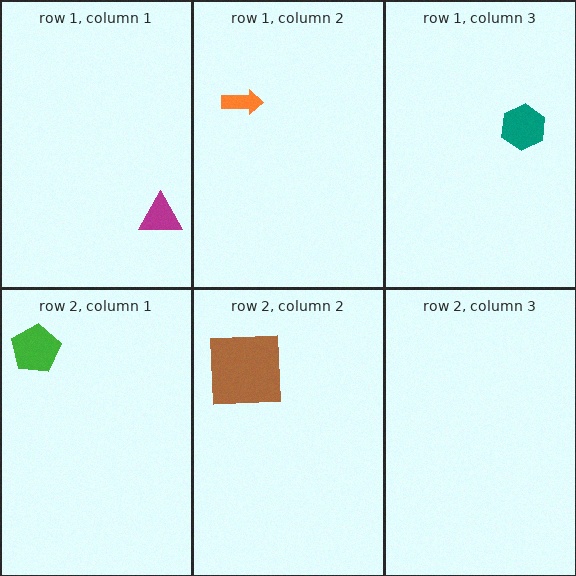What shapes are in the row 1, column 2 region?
The orange arrow.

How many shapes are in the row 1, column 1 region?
1.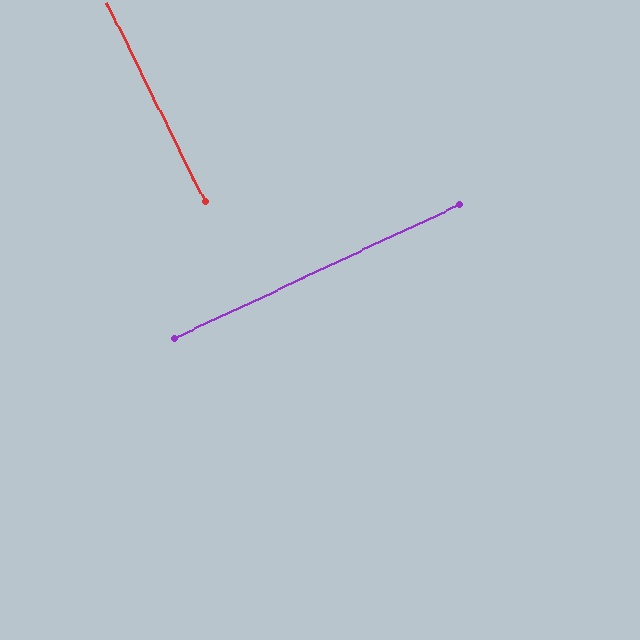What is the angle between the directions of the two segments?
Approximately 89 degrees.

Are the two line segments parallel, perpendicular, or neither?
Perpendicular — they meet at approximately 89°.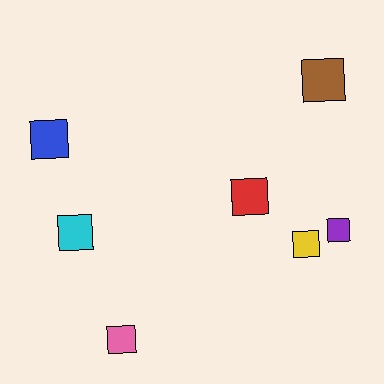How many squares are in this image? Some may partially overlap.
There are 7 squares.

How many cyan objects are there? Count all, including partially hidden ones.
There is 1 cyan object.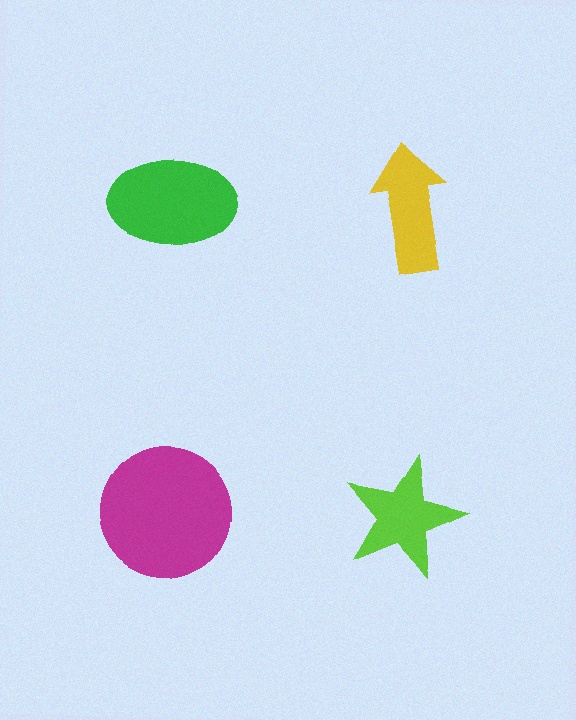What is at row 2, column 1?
A magenta circle.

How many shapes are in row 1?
2 shapes.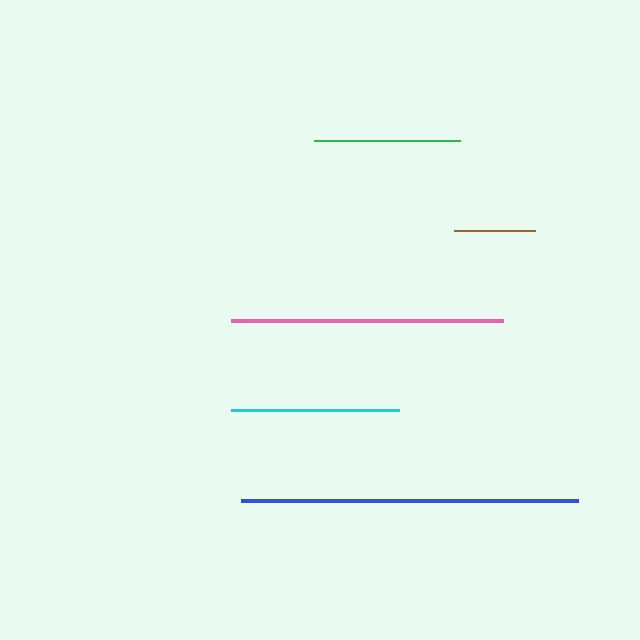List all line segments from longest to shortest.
From longest to shortest: blue, pink, cyan, green, brown.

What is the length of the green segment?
The green segment is approximately 146 pixels long.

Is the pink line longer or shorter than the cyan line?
The pink line is longer than the cyan line.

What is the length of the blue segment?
The blue segment is approximately 337 pixels long.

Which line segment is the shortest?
The brown line is the shortest at approximately 80 pixels.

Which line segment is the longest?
The blue line is the longest at approximately 337 pixels.